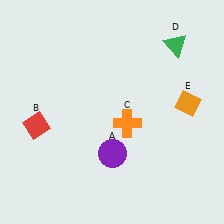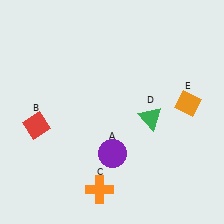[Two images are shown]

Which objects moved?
The objects that moved are: the orange cross (C), the green triangle (D).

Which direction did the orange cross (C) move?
The orange cross (C) moved down.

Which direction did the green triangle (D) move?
The green triangle (D) moved down.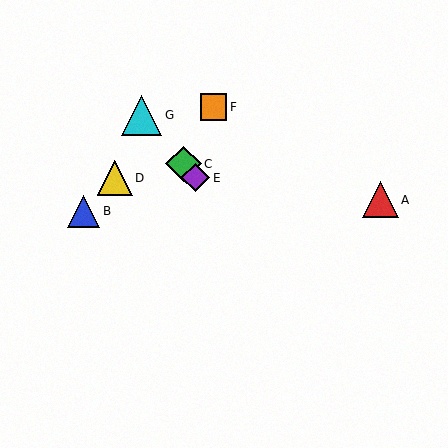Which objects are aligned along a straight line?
Objects C, E, G are aligned along a straight line.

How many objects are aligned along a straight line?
3 objects (C, E, G) are aligned along a straight line.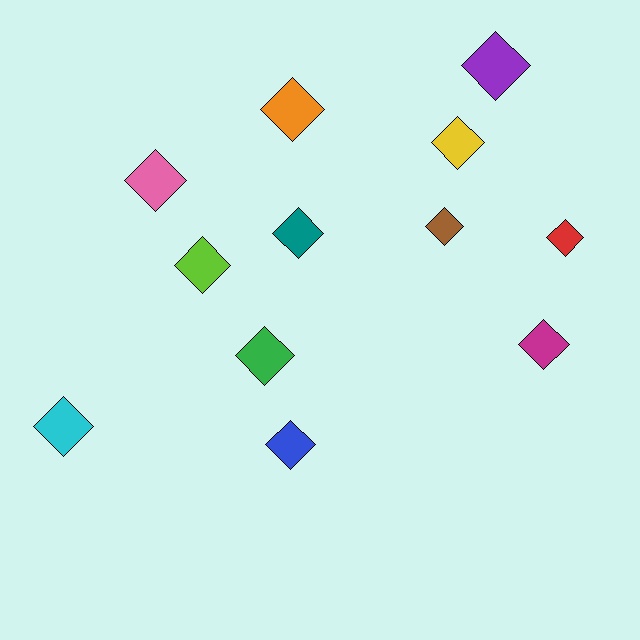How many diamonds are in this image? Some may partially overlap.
There are 12 diamonds.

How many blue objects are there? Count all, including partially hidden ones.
There is 1 blue object.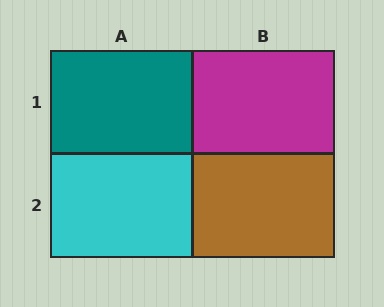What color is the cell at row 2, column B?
Brown.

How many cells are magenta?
1 cell is magenta.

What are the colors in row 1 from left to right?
Teal, magenta.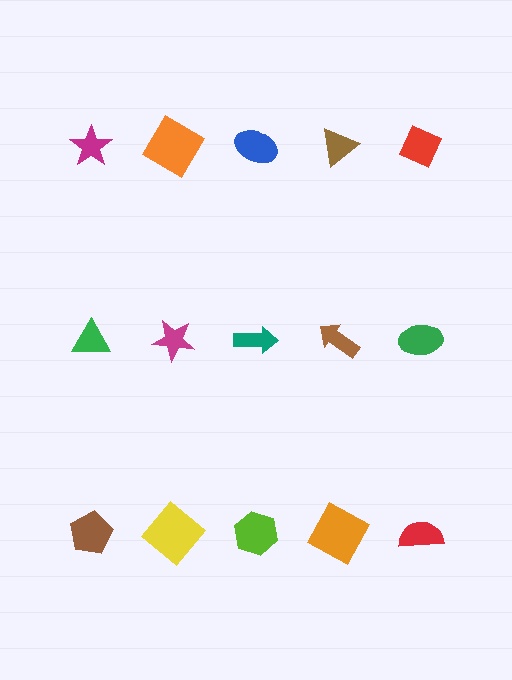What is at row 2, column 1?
A green triangle.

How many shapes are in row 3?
5 shapes.